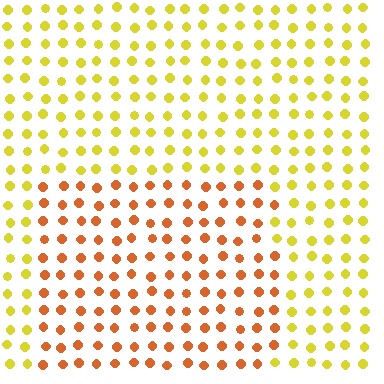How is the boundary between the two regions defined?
The boundary is defined purely by a slight shift in hue (about 40 degrees). Spacing, size, and orientation are identical on both sides.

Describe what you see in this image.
The image is filled with small yellow elements in a uniform arrangement. A rectangle-shaped region is visible where the elements are tinted to a slightly different hue, forming a subtle color boundary.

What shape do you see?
I see a rectangle.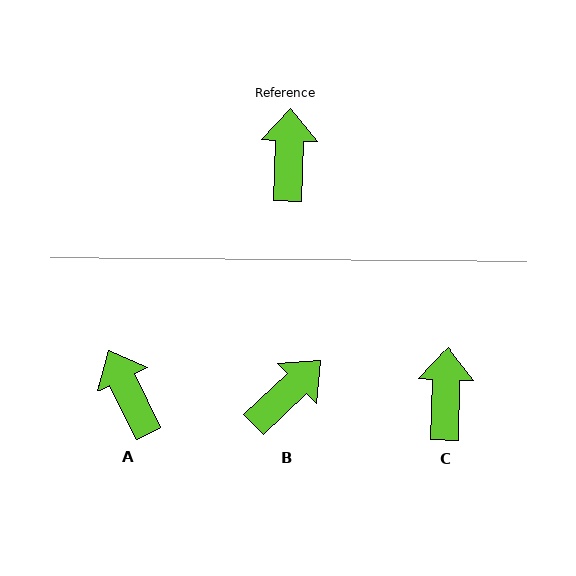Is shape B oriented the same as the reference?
No, it is off by about 45 degrees.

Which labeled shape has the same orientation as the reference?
C.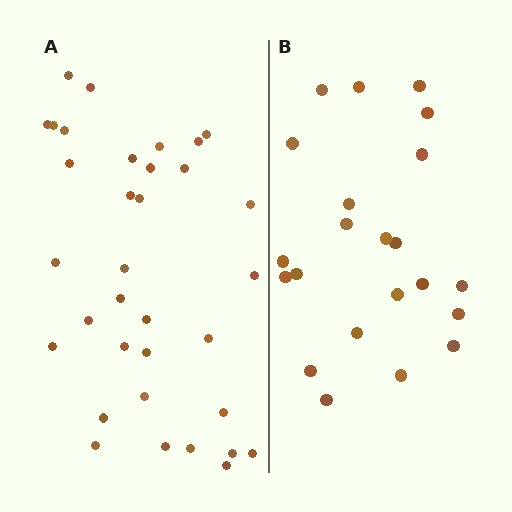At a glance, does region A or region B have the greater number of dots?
Region A (the left region) has more dots.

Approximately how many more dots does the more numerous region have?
Region A has roughly 12 or so more dots than region B.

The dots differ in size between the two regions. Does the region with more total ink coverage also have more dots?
No. Region B has more total ink coverage because its dots are larger, but region A actually contains more individual dots. Total area can be misleading — the number of items is what matters here.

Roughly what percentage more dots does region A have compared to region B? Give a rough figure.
About 55% more.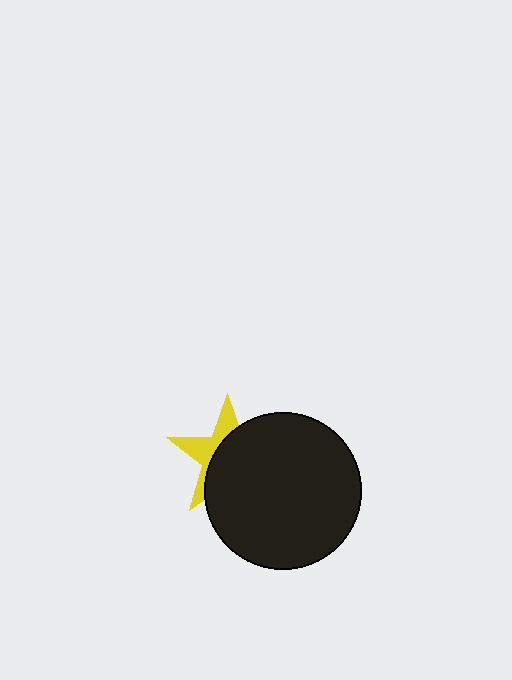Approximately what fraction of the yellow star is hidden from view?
Roughly 64% of the yellow star is hidden behind the black circle.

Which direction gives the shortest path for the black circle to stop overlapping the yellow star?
Moving toward the lower-right gives the shortest separation.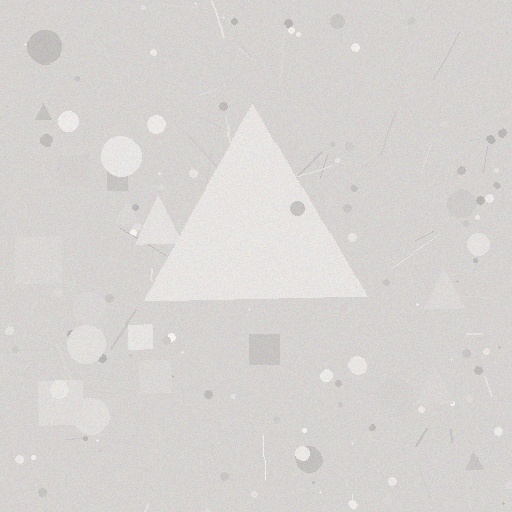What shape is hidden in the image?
A triangle is hidden in the image.